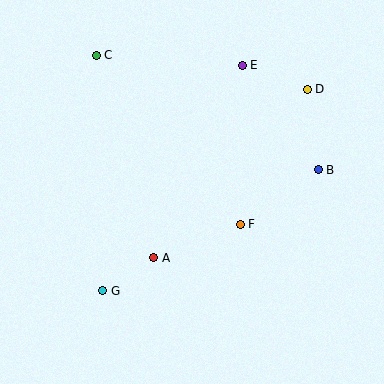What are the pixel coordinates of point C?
Point C is at (96, 55).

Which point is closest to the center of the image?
Point F at (240, 224) is closest to the center.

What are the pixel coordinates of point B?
Point B is at (318, 170).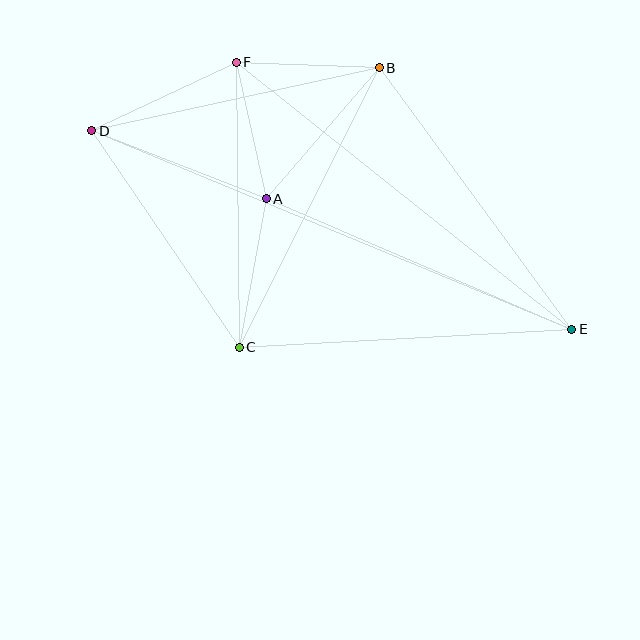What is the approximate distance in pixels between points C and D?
The distance between C and D is approximately 262 pixels.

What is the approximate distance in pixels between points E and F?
The distance between E and F is approximately 429 pixels.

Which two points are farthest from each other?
Points D and E are farthest from each other.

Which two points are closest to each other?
Points A and F are closest to each other.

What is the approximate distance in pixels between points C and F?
The distance between C and F is approximately 285 pixels.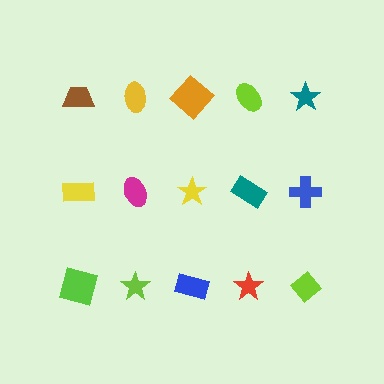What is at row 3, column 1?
A lime square.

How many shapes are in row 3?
5 shapes.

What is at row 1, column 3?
An orange diamond.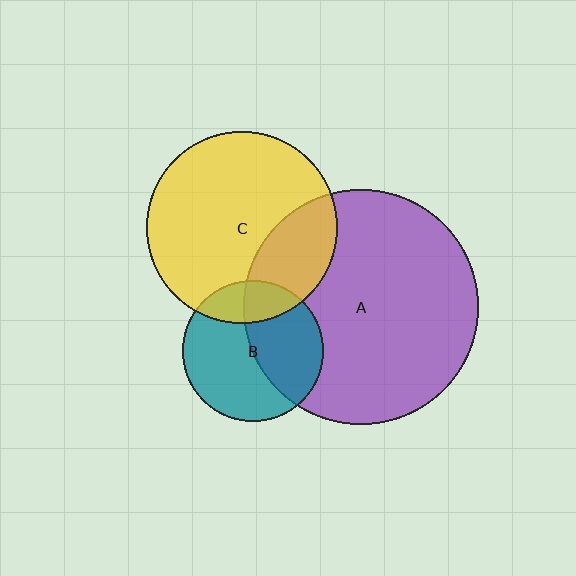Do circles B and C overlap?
Yes.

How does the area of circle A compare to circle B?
Approximately 2.8 times.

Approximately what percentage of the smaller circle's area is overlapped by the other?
Approximately 20%.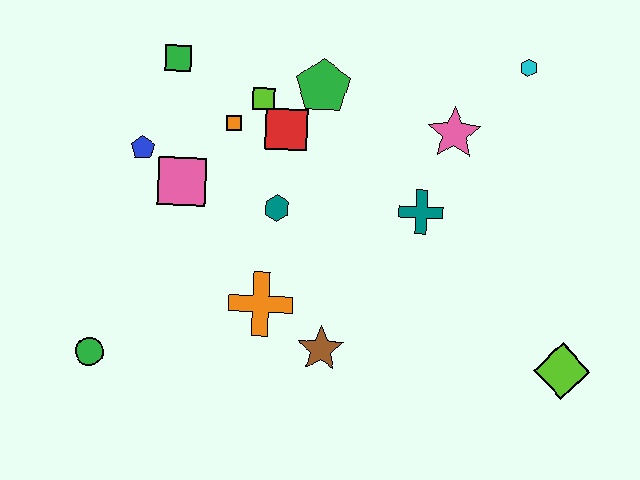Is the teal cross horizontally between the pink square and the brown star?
No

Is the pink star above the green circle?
Yes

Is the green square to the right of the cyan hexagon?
No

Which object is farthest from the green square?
The lime diamond is farthest from the green square.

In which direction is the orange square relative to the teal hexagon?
The orange square is above the teal hexagon.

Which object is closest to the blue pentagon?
The pink square is closest to the blue pentagon.